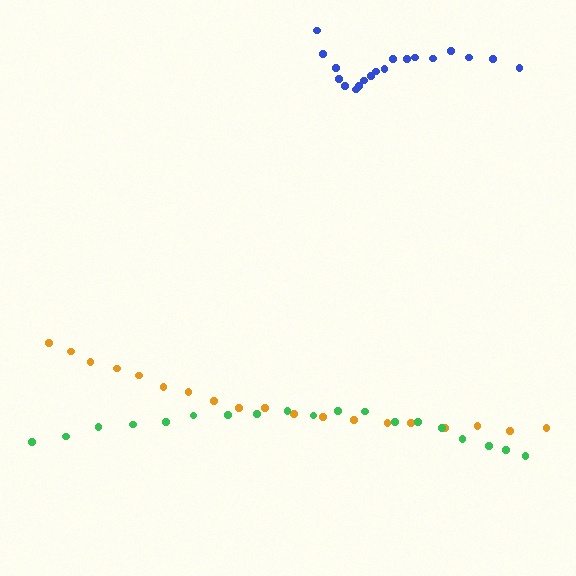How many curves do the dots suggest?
There are 3 distinct paths.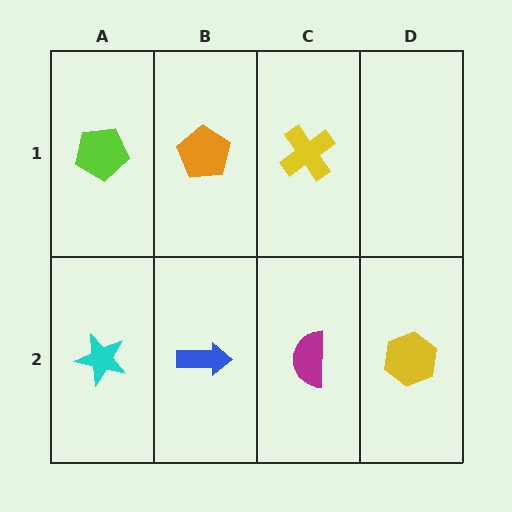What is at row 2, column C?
A magenta semicircle.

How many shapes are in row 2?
4 shapes.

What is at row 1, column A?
A lime pentagon.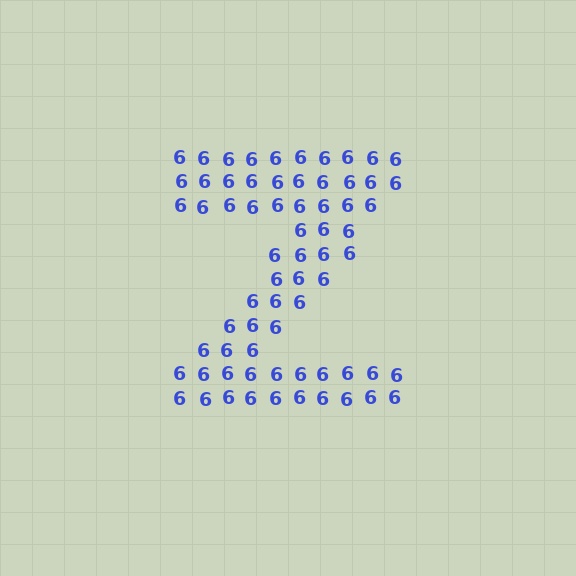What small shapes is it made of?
It is made of small digit 6's.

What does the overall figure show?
The overall figure shows the letter Z.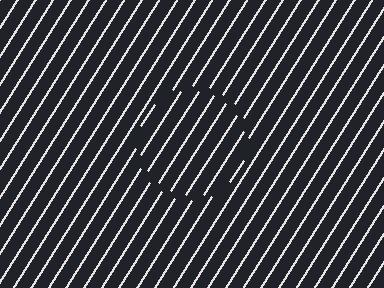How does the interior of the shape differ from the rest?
The interior of the shape contains the same grating, shifted by half a period — the contour is defined by the phase discontinuity where line-ends from the inner and outer gratings abut.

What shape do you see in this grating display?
An illusory circle. The interior of the shape contains the same grating, shifted by half a period — the contour is defined by the phase discontinuity where line-ends from the inner and outer gratings abut.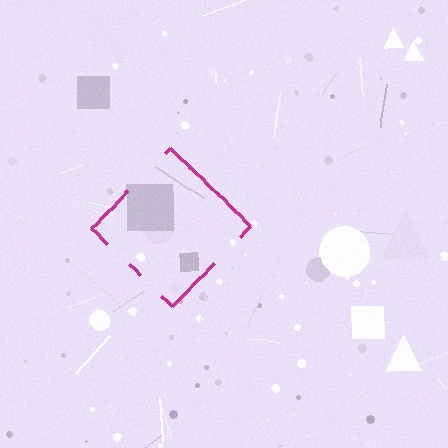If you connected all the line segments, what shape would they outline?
They would outline a diamond.